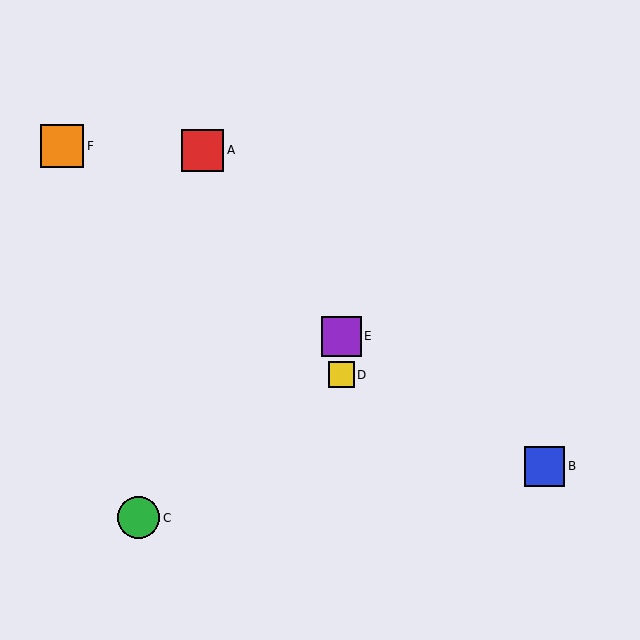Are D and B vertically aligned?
No, D is at x≈341 and B is at x≈544.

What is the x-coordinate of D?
Object D is at x≈341.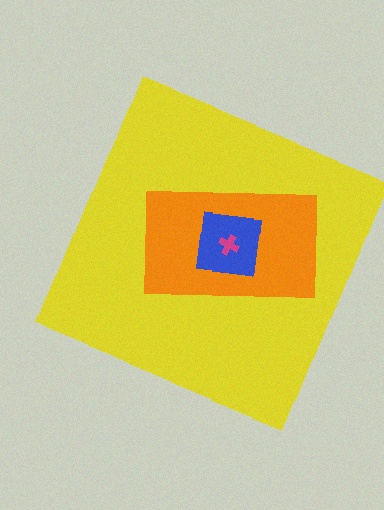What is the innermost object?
The magenta cross.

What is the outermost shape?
The yellow square.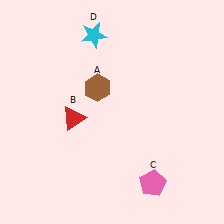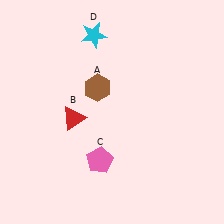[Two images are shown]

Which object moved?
The pink pentagon (C) moved left.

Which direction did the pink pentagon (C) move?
The pink pentagon (C) moved left.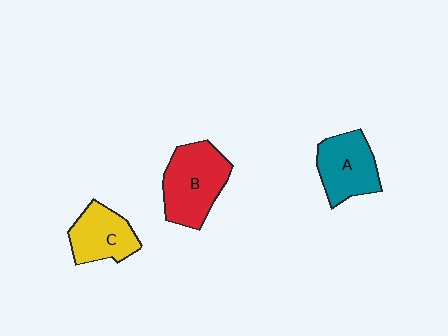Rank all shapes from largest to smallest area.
From largest to smallest: B (red), A (teal), C (yellow).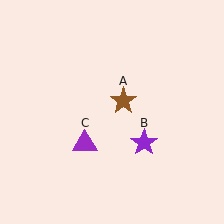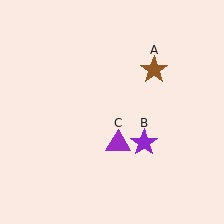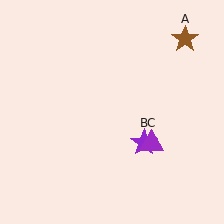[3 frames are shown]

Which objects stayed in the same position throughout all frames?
Purple star (object B) remained stationary.